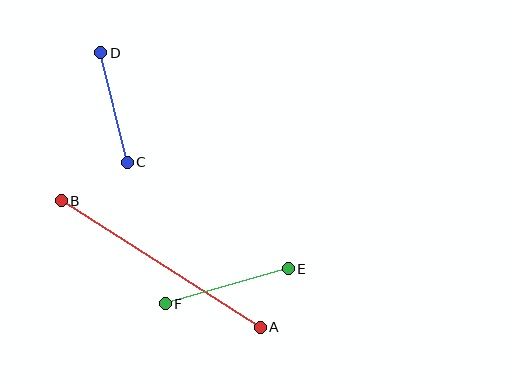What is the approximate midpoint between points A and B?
The midpoint is at approximately (161, 264) pixels.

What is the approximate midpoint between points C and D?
The midpoint is at approximately (114, 108) pixels.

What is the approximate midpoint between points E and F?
The midpoint is at approximately (227, 286) pixels.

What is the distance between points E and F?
The distance is approximately 128 pixels.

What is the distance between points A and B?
The distance is approximately 236 pixels.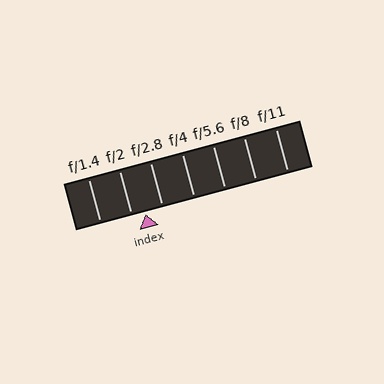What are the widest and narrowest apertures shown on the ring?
The widest aperture shown is f/1.4 and the narrowest is f/11.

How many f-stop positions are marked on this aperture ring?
There are 7 f-stop positions marked.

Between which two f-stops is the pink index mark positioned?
The index mark is between f/2 and f/2.8.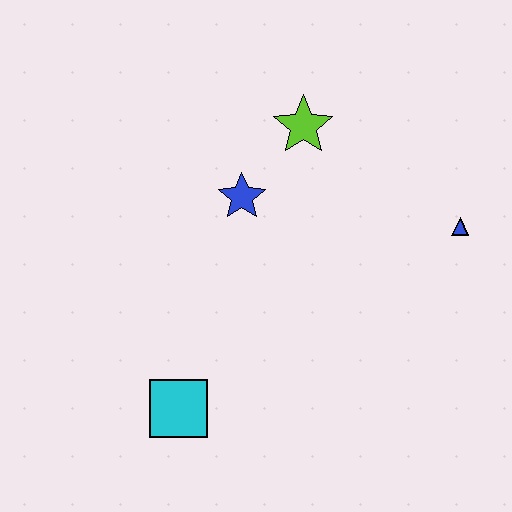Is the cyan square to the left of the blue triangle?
Yes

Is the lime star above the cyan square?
Yes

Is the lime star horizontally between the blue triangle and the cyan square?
Yes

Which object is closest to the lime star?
The blue star is closest to the lime star.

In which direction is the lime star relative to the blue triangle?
The lime star is to the left of the blue triangle.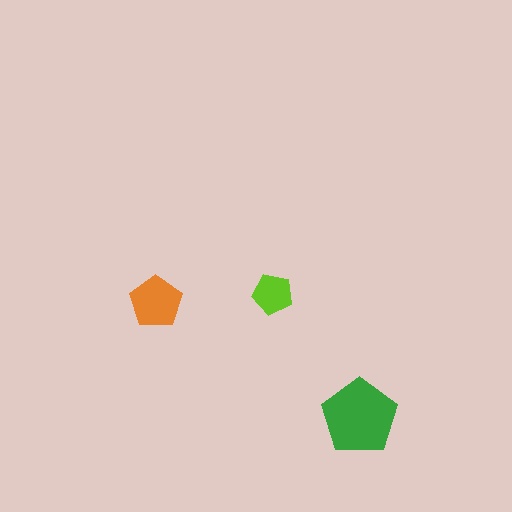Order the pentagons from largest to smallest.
the green one, the orange one, the lime one.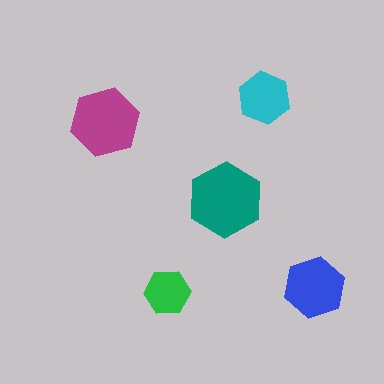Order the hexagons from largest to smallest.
the teal one, the magenta one, the blue one, the cyan one, the green one.